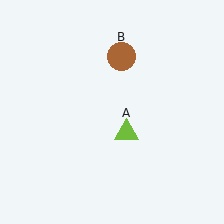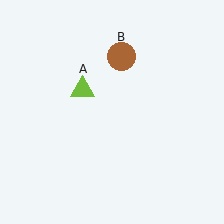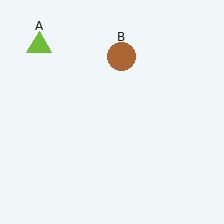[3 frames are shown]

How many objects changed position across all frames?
1 object changed position: lime triangle (object A).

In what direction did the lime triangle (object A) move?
The lime triangle (object A) moved up and to the left.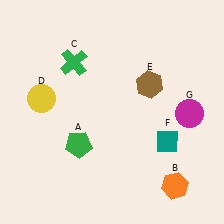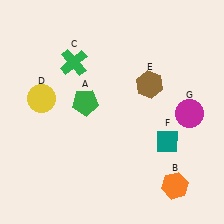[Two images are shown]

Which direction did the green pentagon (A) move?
The green pentagon (A) moved up.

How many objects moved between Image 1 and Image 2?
1 object moved between the two images.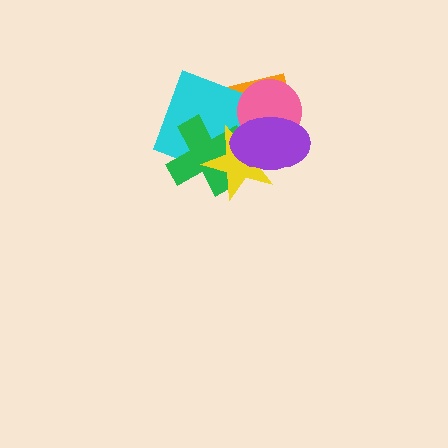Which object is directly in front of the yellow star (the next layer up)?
The pink circle is directly in front of the yellow star.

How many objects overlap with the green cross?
4 objects overlap with the green cross.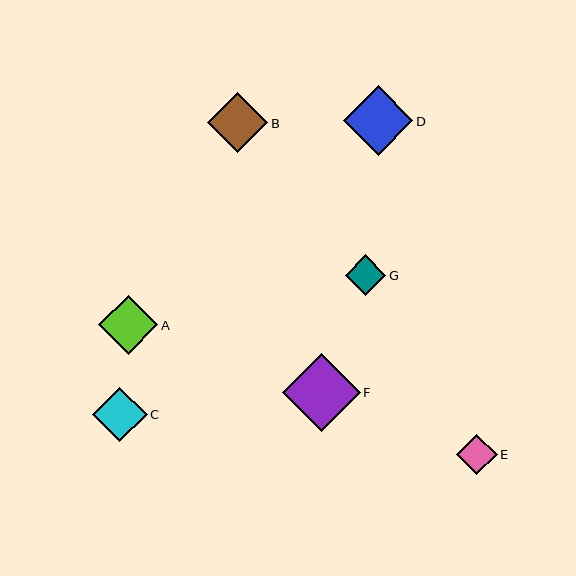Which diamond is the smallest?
Diamond E is the smallest with a size of approximately 40 pixels.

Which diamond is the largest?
Diamond F is the largest with a size of approximately 78 pixels.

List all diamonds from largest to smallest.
From largest to smallest: F, D, B, A, C, G, E.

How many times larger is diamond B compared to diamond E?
Diamond B is approximately 1.5 times the size of diamond E.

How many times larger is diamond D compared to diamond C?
Diamond D is approximately 1.3 times the size of diamond C.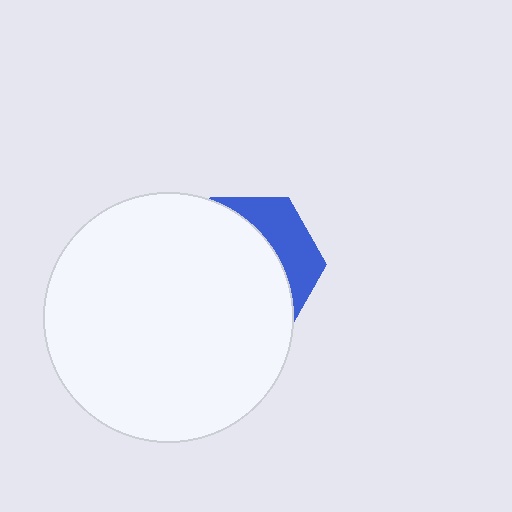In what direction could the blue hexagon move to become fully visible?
The blue hexagon could move right. That would shift it out from behind the white circle entirely.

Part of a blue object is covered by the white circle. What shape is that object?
It is a hexagon.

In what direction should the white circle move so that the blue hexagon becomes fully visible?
The white circle should move left. That is the shortest direction to clear the overlap and leave the blue hexagon fully visible.